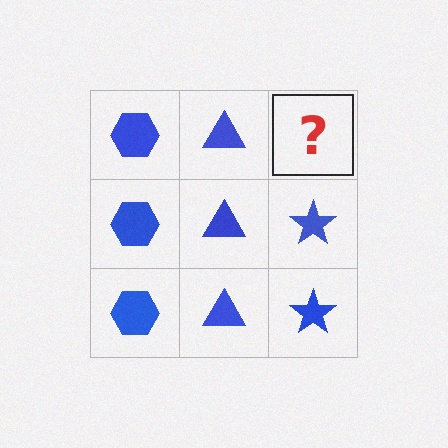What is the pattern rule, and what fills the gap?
The rule is that each column has a consistent shape. The gap should be filled with a blue star.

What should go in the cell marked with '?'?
The missing cell should contain a blue star.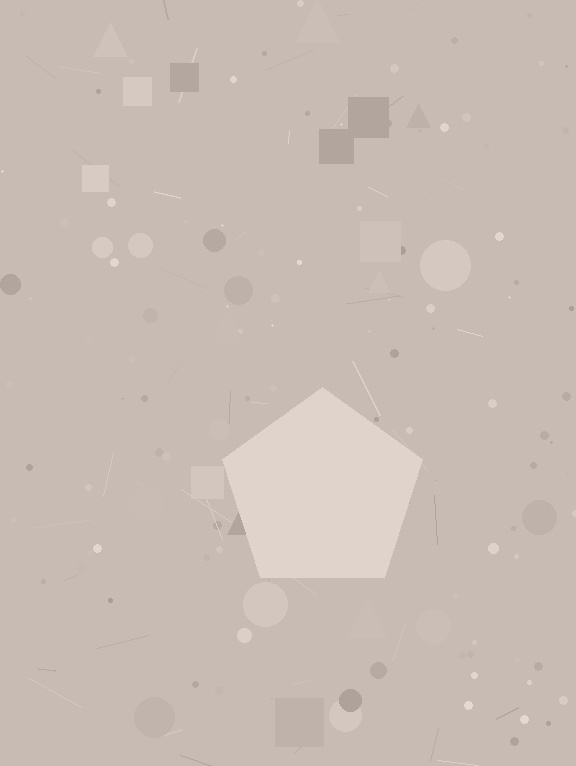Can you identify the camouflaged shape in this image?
The camouflaged shape is a pentagon.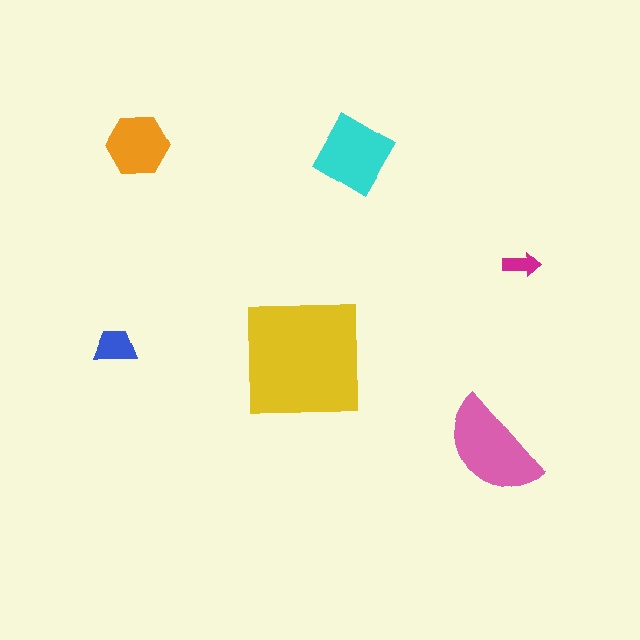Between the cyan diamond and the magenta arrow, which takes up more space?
The cyan diamond.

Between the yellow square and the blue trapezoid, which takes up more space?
The yellow square.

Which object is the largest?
The yellow square.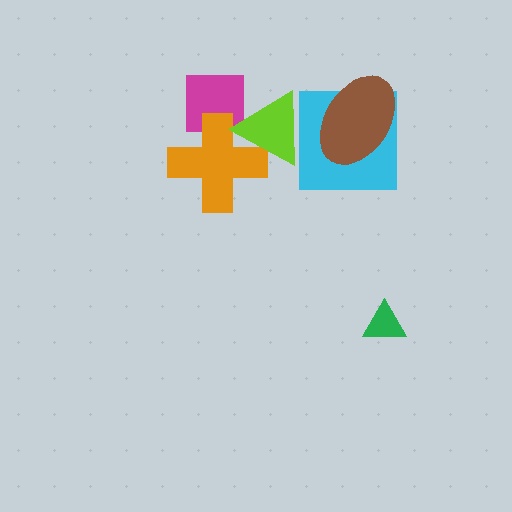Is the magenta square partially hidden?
Yes, it is partially covered by another shape.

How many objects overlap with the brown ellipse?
1 object overlaps with the brown ellipse.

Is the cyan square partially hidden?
Yes, it is partially covered by another shape.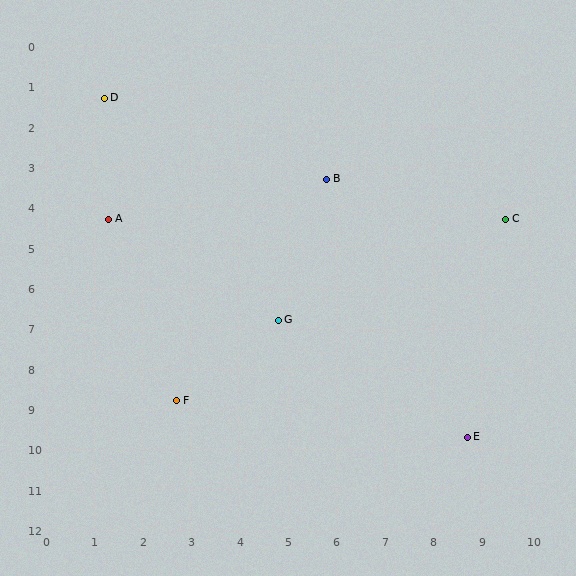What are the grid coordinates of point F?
Point F is at approximately (2.7, 8.8).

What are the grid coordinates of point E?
Point E is at approximately (8.7, 9.7).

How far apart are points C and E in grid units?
Points C and E are about 5.5 grid units apart.